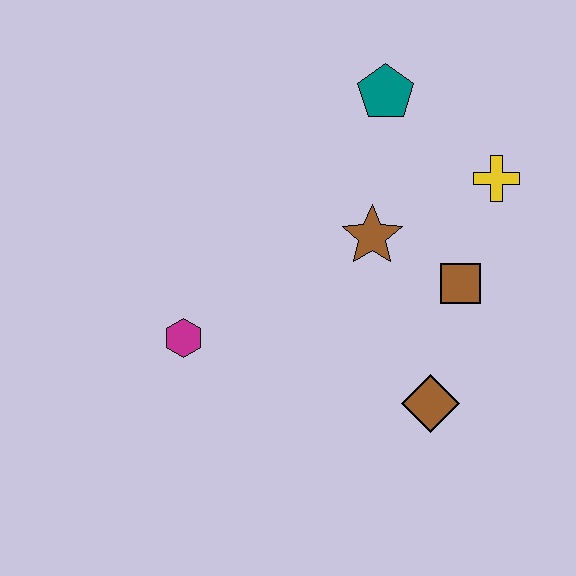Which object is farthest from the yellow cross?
The magenta hexagon is farthest from the yellow cross.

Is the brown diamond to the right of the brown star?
Yes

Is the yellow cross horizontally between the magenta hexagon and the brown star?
No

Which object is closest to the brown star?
The brown square is closest to the brown star.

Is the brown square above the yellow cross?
No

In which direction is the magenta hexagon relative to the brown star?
The magenta hexagon is to the left of the brown star.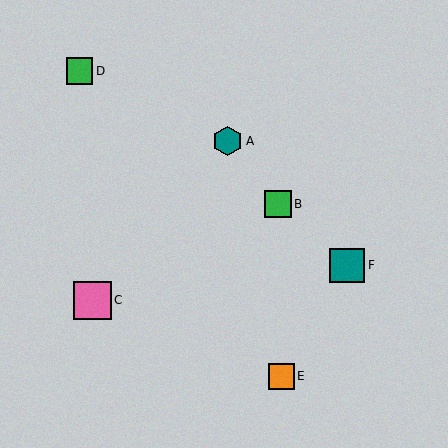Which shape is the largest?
The pink square (labeled C) is the largest.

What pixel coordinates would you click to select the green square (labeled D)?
Click at (80, 71) to select the green square D.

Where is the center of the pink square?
The center of the pink square is at (92, 300).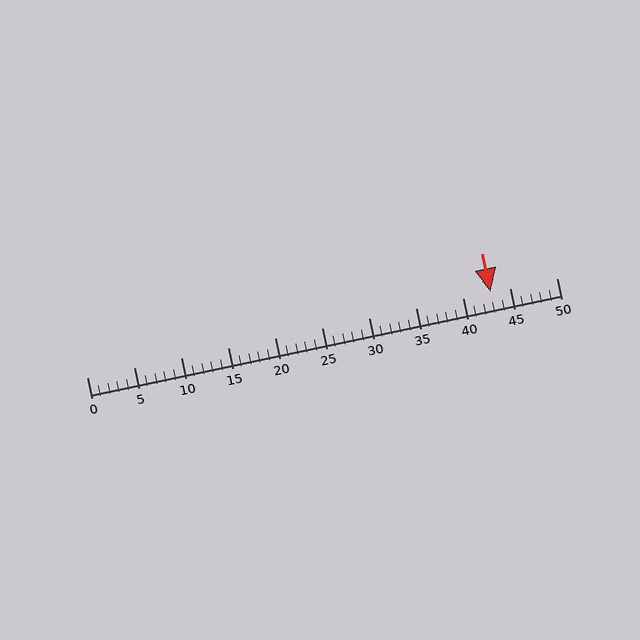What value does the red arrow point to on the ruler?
The red arrow points to approximately 43.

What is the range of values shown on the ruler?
The ruler shows values from 0 to 50.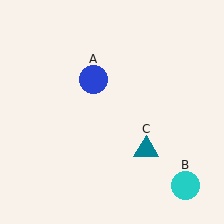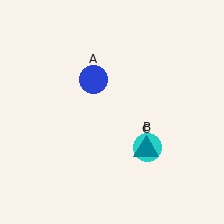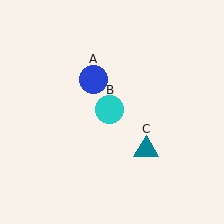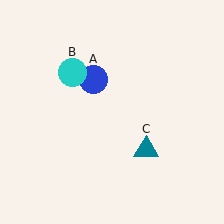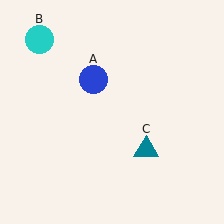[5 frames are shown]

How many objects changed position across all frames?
1 object changed position: cyan circle (object B).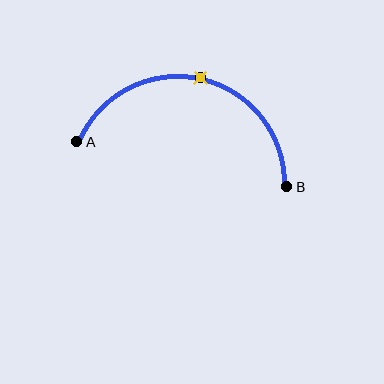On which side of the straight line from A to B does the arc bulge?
The arc bulges above the straight line connecting A and B.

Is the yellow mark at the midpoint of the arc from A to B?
Yes. The yellow mark lies on the arc at equal arc-length from both A and B — it is the arc midpoint.